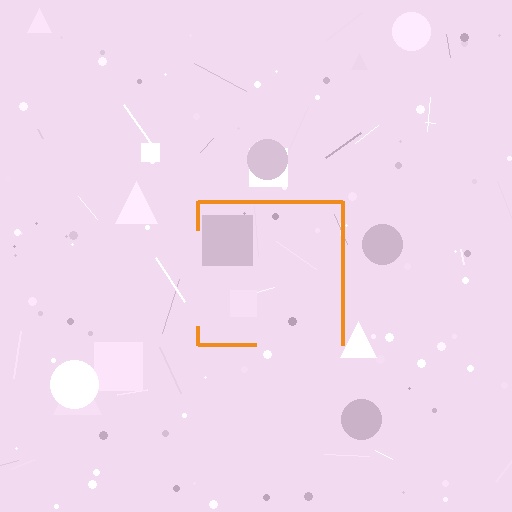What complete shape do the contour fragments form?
The contour fragments form a square.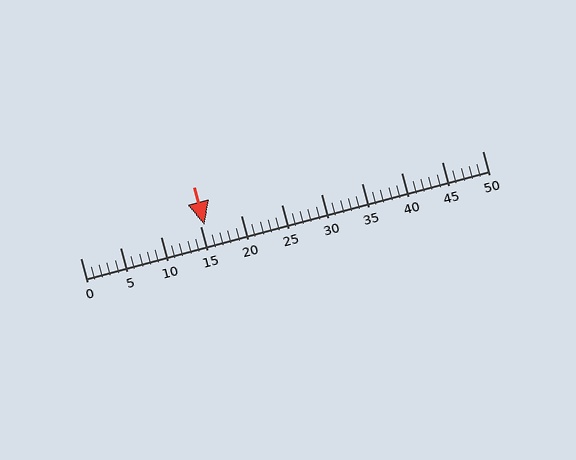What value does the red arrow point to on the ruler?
The red arrow points to approximately 15.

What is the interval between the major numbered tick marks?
The major tick marks are spaced 5 units apart.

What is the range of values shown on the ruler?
The ruler shows values from 0 to 50.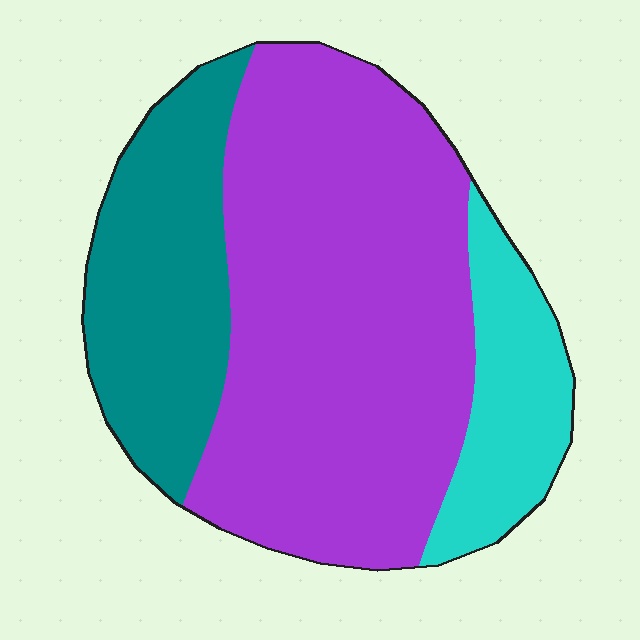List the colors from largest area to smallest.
From largest to smallest: purple, teal, cyan.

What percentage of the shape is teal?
Teal takes up about one quarter (1/4) of the shape.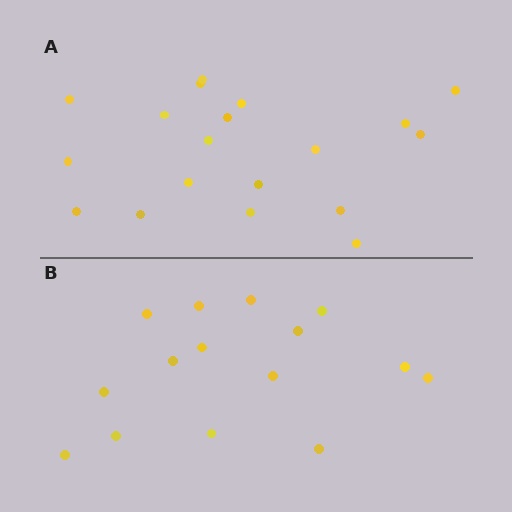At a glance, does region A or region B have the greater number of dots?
Region A (the top region) has more dots.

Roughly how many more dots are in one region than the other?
Region A has about 4 more dots than region B.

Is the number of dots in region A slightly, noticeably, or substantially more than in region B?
Region A has noticeably more, but not dramatically so. The ratio is roughly 1.3 to 1.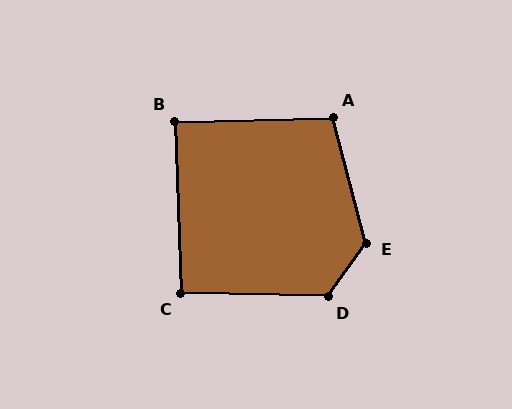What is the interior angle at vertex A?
Approximately 103 degrees (obtuse).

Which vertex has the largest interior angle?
E, at approximately 130 degrees.